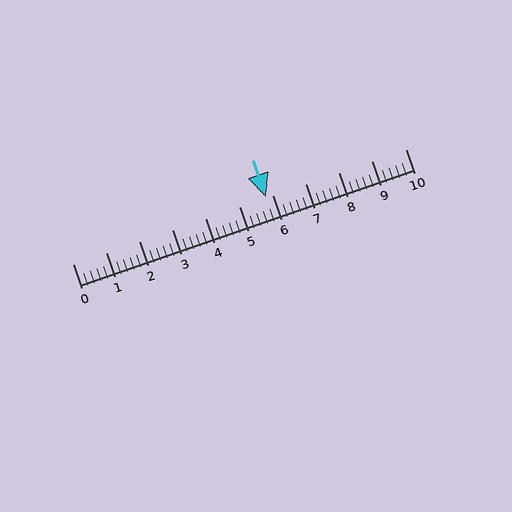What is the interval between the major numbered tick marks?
The major tick marks are spaced 1 units apart.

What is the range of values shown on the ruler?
The ruler shows values from 0 to 10.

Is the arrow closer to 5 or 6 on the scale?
The arrow is closer to 6.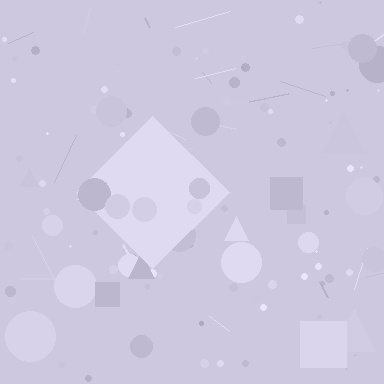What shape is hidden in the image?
A diamond is hidden in the image.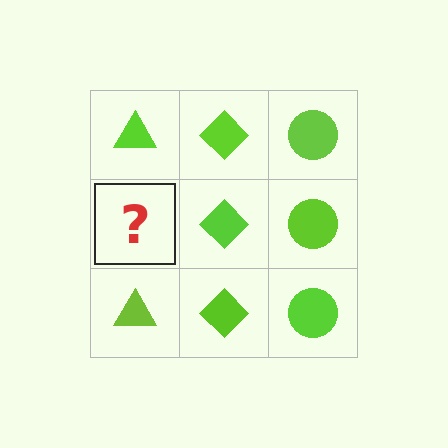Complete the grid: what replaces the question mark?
The question mark should be replaced with a lime triangle.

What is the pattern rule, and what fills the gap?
The rule is that each column has a consistent shape. The gap should be filled with a lime triangle.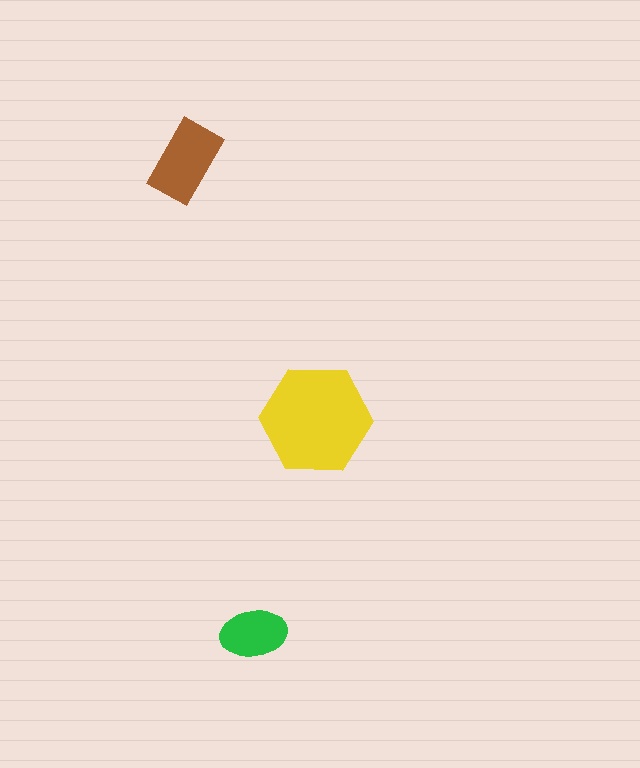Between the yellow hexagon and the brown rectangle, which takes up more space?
The yellow hexagon.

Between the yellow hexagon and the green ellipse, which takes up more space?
The yellow hexagon.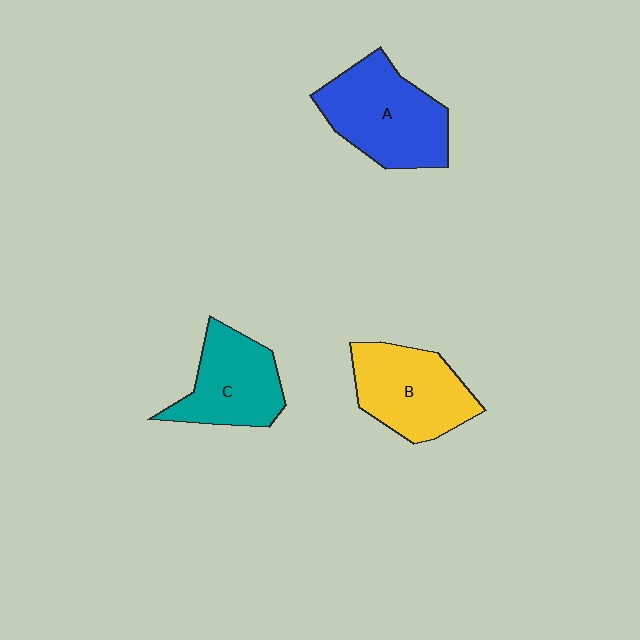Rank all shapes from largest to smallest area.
From largest to smallest: A (blue), B (yellow), C (teal).